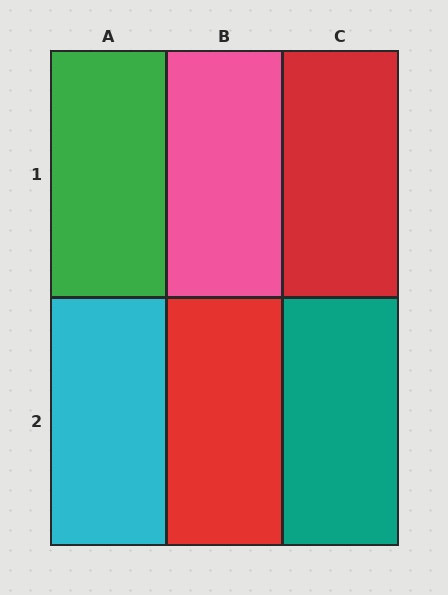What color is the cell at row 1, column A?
Green.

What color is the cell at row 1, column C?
Red.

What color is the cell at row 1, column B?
Pink.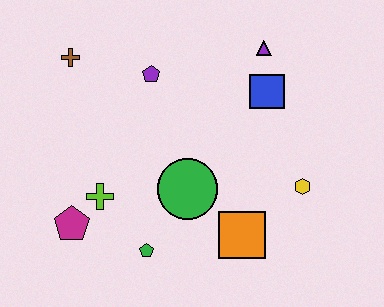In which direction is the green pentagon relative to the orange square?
The green pentagon is to the left of the orange square.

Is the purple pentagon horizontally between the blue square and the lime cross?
Yes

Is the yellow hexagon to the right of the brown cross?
Yes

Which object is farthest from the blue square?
The magenta pentagon is farthest from the blue square.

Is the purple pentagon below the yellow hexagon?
No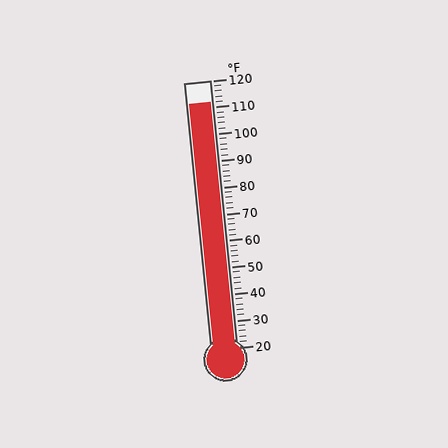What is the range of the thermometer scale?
The thermometer scale ranges from 20°F to 120°F.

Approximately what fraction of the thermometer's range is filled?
The thermometer is filled to approximately 90% of its range.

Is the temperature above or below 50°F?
The temperature is above 50°F.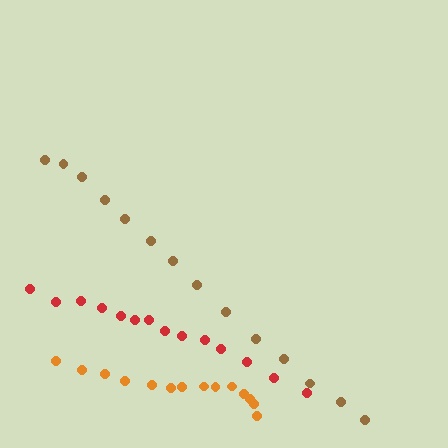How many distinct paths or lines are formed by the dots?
There are 3 distinct paths.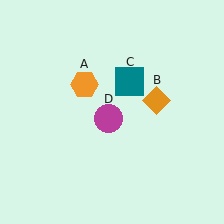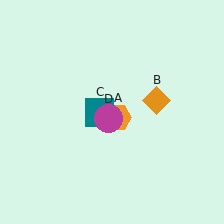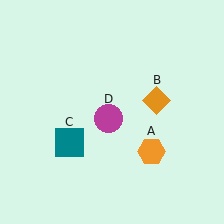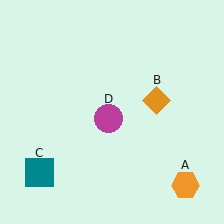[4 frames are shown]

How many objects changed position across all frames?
2 objects changed position: orange hexagon (object A), teal square (object C).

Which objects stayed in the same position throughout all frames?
Orange diamond (object B) and magenta circle (object D) remained stationary.